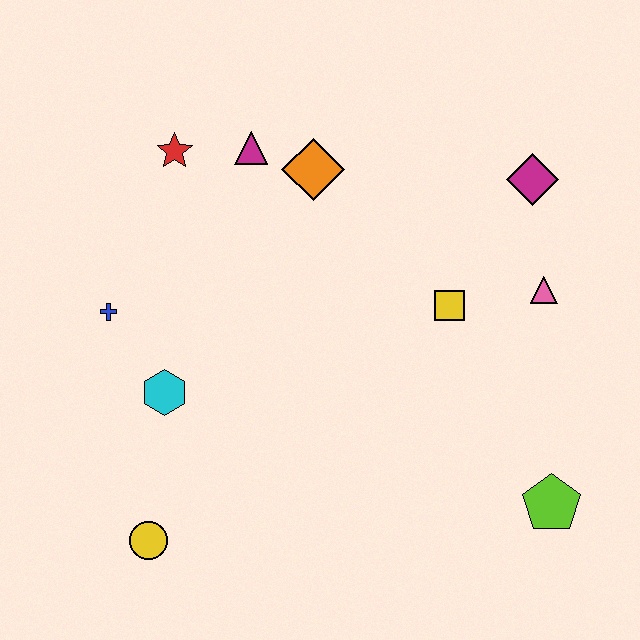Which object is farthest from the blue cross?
The lime pentagon is farthest from the blue cross.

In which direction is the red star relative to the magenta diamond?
The red star is to the left of the magenta diamond.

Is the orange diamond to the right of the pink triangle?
No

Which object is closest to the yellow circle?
The cyan hexagon is closest to the yellow circle.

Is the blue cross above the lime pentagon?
Yes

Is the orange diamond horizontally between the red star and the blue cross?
No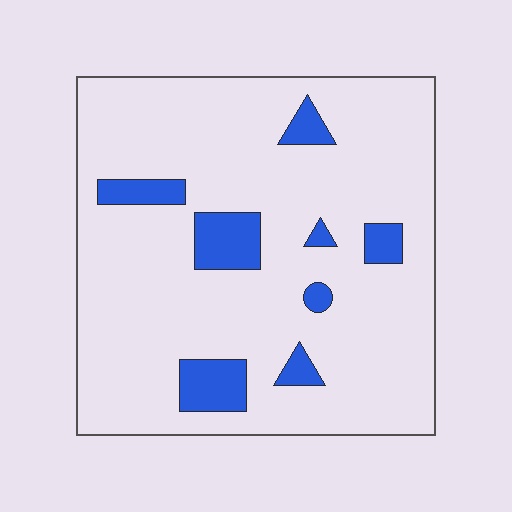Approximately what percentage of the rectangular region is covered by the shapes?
Approximately 10%.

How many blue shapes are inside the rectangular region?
8.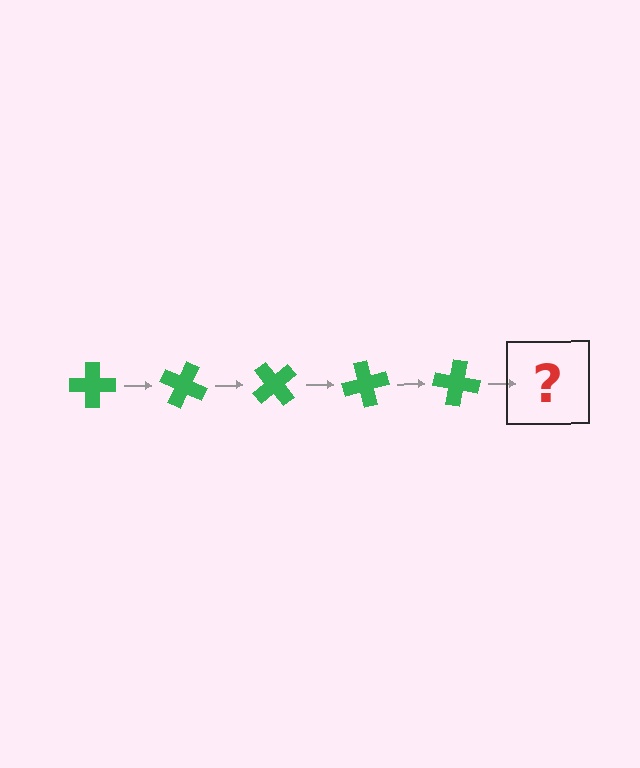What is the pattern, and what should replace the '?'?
The pattern is that the cross rotates 25 degrees each step. The '?' should be a green cross rotated 125 degrees.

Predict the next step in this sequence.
The next step is a green cross rotated 125 degrees.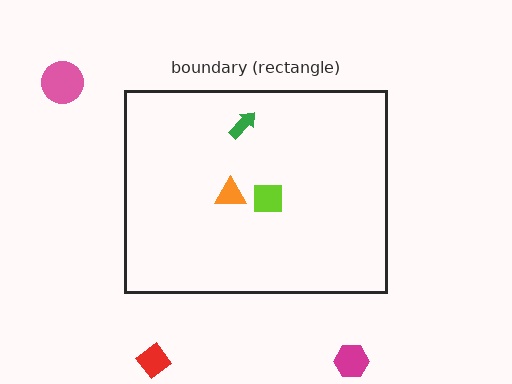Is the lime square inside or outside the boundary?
Inside.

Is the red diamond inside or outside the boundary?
Outside.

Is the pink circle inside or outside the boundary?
Outside.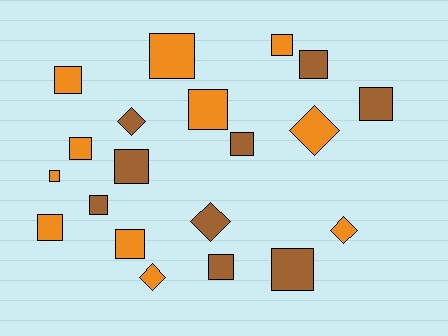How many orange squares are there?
There are 8 orange squares.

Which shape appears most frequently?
Square, with 15 objects.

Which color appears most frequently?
Orange, with 11 objects.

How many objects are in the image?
There are 20 objects.